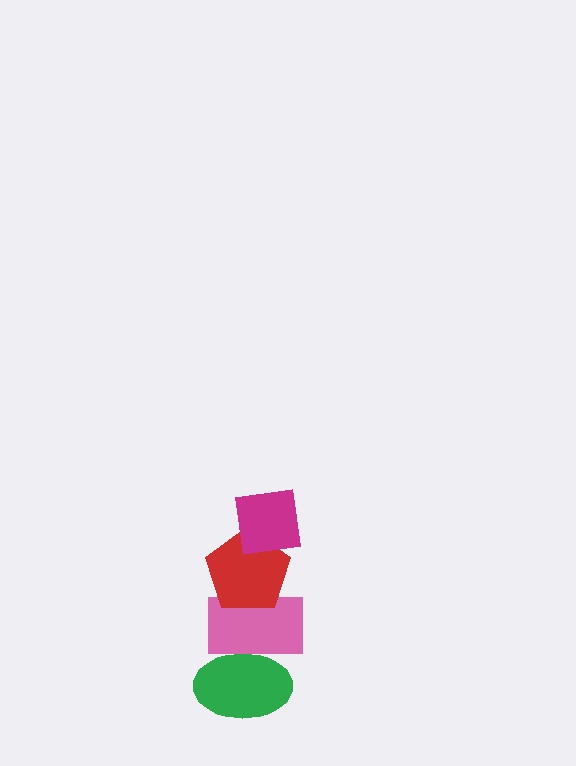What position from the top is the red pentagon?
The red pentagon is 2nd from the top.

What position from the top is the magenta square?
The magenta square is 1st from the top.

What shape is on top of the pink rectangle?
The red pentagon is on top of the pink rectangle.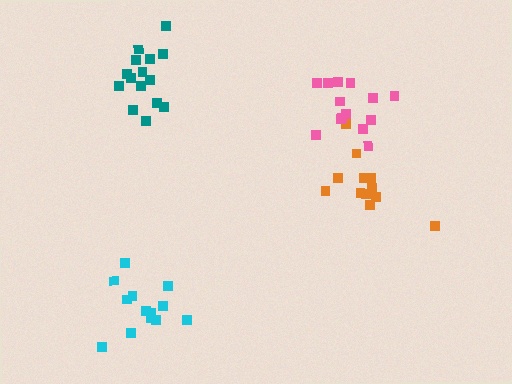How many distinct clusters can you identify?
There are 4 distinct clusters.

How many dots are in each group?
Group 1: 12 dots, Group 2: 14 dots, Group 3: 15 dots, Group 4: 13 dots (54 total).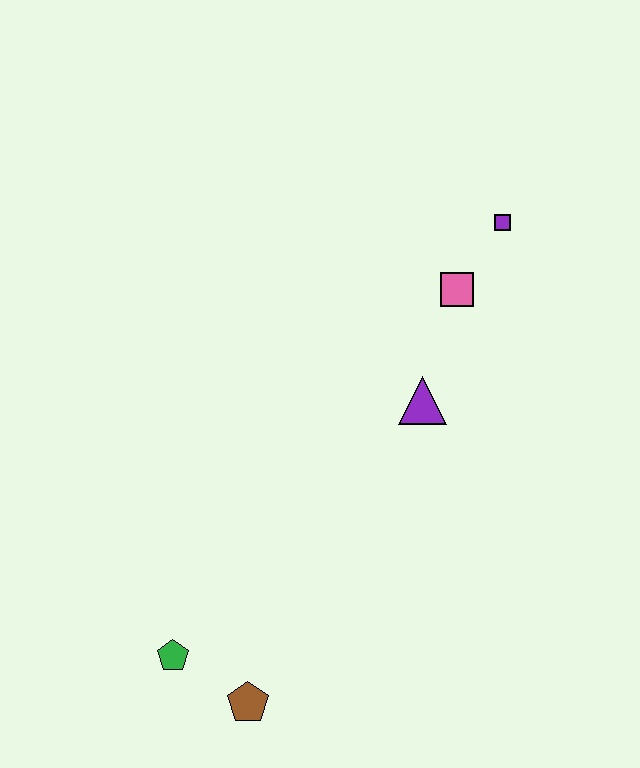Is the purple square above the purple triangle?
Yes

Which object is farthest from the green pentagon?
The purple square is farthest from the green pentagon.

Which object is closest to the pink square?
The purple square is closest to the pink square.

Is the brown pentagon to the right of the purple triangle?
No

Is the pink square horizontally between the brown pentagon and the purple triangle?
No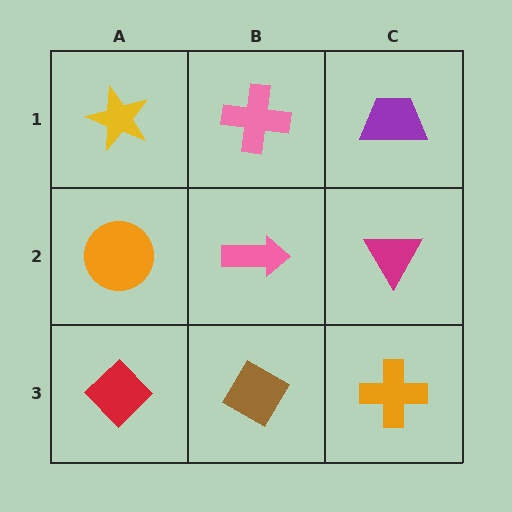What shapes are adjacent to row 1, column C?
A magenta triangle (row 2, column C), a pink cross (row 1, column B).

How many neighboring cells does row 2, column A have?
3.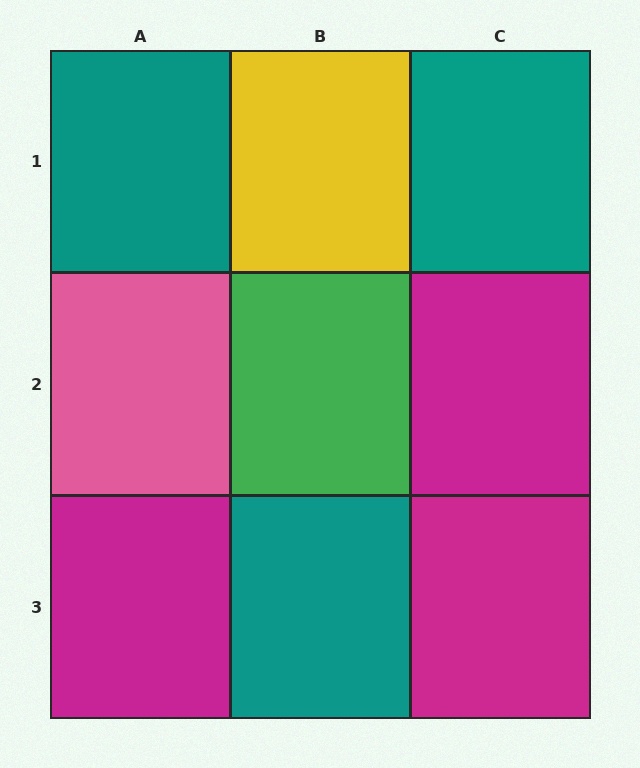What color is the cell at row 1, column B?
Yellow.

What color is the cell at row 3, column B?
Teal.